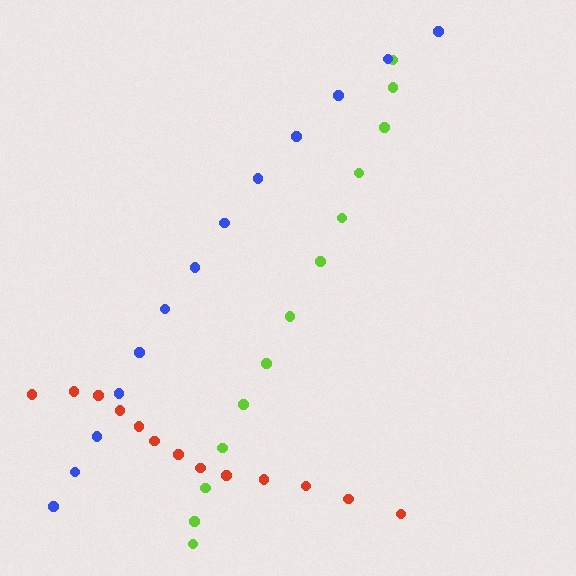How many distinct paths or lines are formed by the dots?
There are 3 distinct paths.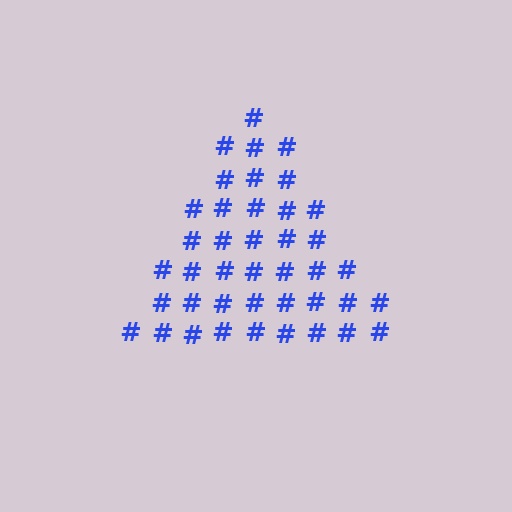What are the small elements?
The small elements are hash symbols.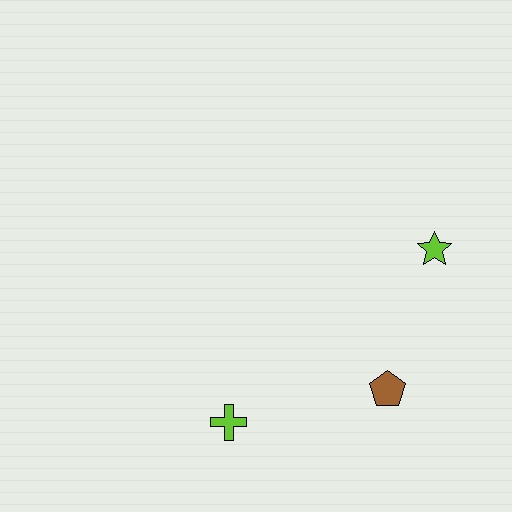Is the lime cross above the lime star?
No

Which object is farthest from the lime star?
The lime cross is farthest from the lime star.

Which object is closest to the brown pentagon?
The lime star is closest to the brown pentagon.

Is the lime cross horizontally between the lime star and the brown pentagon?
No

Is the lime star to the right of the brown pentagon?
Yes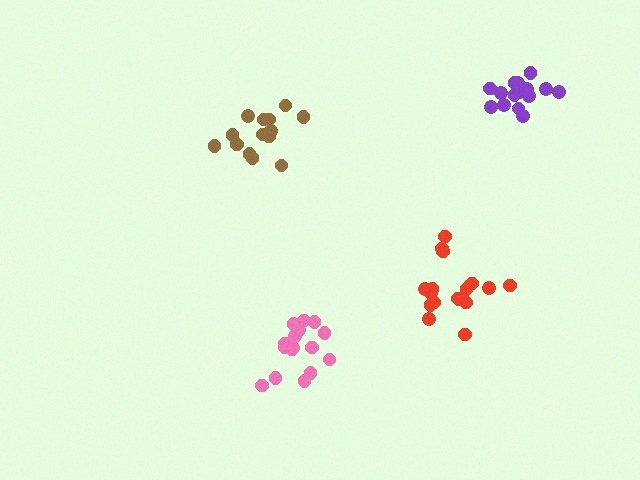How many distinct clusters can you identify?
There are 4 distinct clusters.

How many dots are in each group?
Group 1: 17 dots, Group 2: 16 dots, Group 3: 14 dots, Group 4: 15 dots (62 total).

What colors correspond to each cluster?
The clusters are colored: red, pink, brown, purple.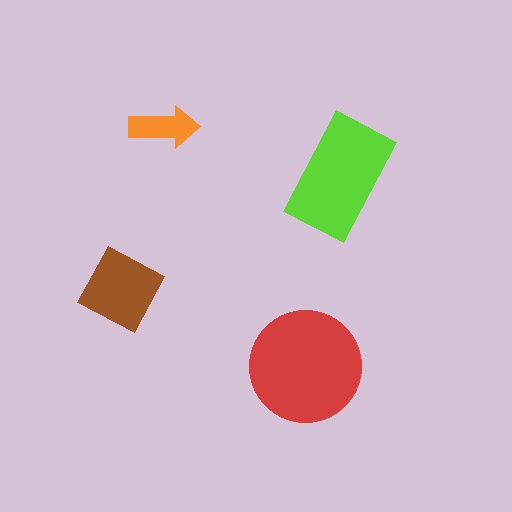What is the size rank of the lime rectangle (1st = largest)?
2nd.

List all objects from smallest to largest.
The orange arrow, the brown square, the lime rectangle, the red circle.